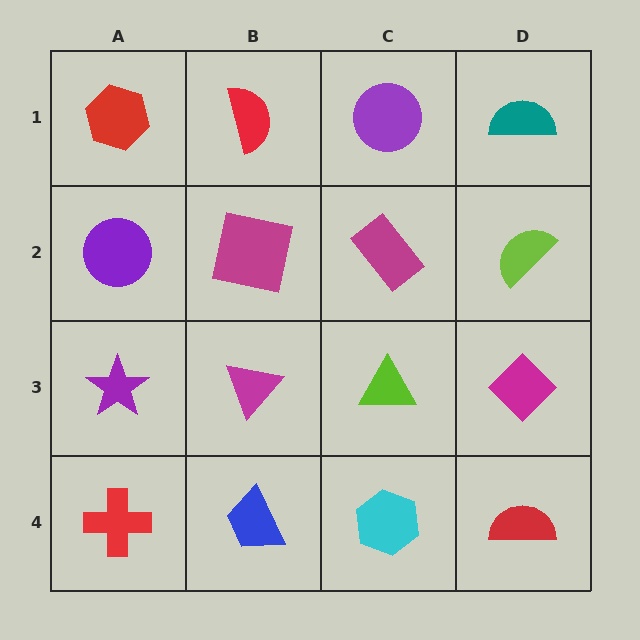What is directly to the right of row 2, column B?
A magenta rectangle.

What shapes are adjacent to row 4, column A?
A purple star (row 3, column A), a blue trapezoid (row 4, column B).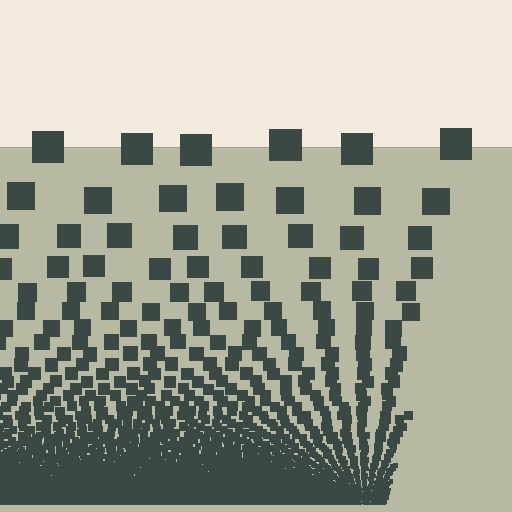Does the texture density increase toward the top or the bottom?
Density increases toward the bottom.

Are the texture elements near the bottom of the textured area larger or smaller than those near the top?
Smaller. The gradient is inverted — elements near the bottom are smaller and denser.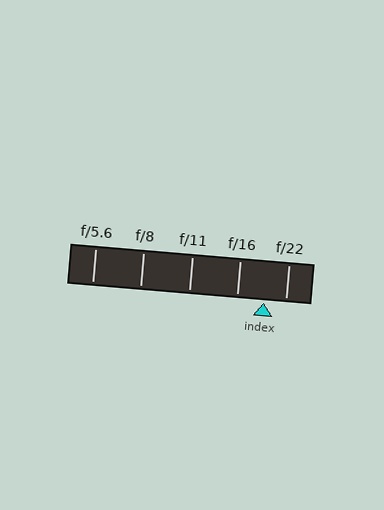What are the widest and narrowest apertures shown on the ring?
The widest aperture shown is f/5.6 and the narrowest is f/22.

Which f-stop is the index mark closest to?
The index mark is closest to f/22.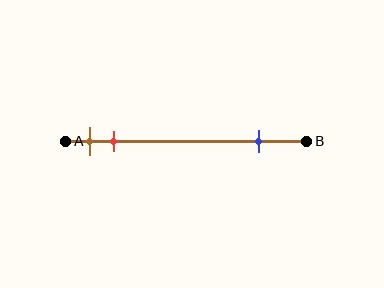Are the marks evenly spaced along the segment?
No, the marks are not evenly spaced.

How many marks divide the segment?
There are 3 marks dividing the segment.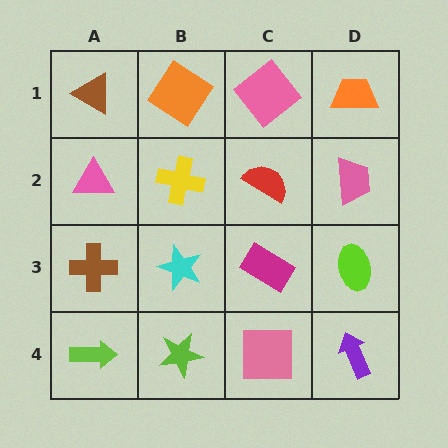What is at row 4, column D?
A purple arrow.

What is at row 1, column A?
A brown triangle.